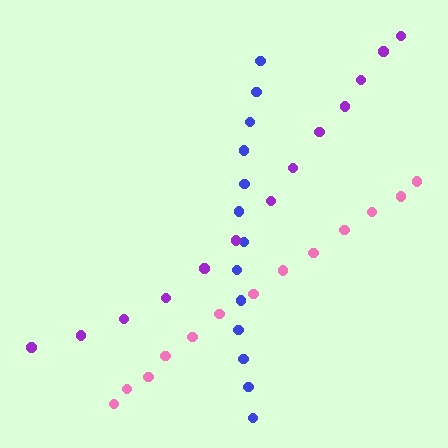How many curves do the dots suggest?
There are 3 distinct paths.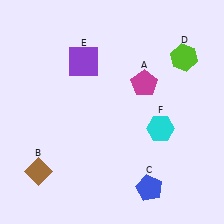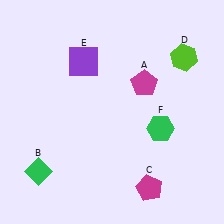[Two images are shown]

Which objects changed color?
B changed from brown to green. C changed from blue to magenta. F changed from cyan to green.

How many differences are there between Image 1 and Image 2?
There are 3 differences between the two images.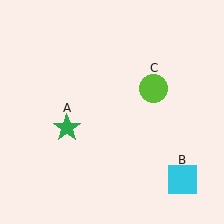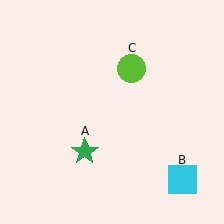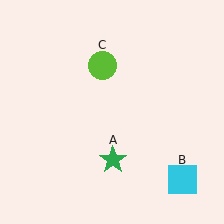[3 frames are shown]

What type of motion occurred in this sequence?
The green star (object A), lime circle (object C) rotated counterclockwise around the center of the scene.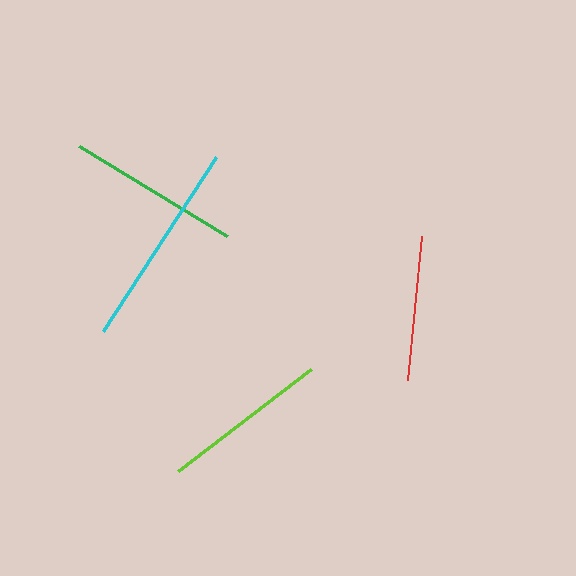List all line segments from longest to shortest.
From longest to shortest: cyan, green, lime, red.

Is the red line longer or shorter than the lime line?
The lime line is longer than the red line.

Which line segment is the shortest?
The red line is the shortest at approximately 145 pixels.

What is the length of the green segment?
The green segment is approximately 173 pixels long.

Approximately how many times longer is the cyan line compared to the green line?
The cyan line is approximately 1.2 times the length of the green line.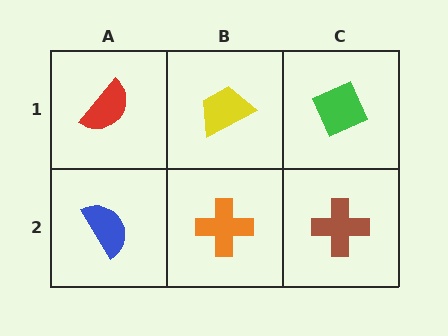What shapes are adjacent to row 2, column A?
A red semicircle (row 1, column A), an orange cross (row 2, column B).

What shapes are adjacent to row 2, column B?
A yellow trapezoid (row 1, column B), a blue semicircle (row 2, column A), a brown cross (row 2, column C).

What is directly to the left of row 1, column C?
A yellow trapezoid.